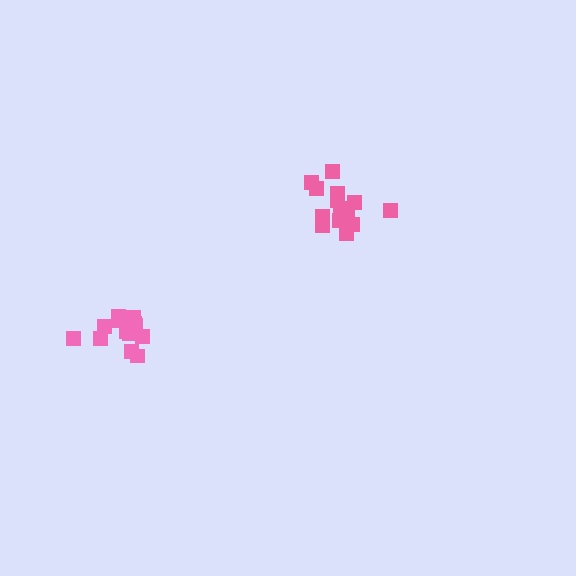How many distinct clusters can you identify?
There are 2 distinct clusters.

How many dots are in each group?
Group 1: 16 dots, Group 2: 15 dots (31 total).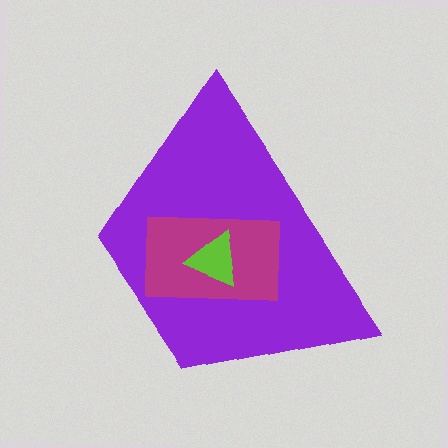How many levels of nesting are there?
3.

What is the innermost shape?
The lime triangle.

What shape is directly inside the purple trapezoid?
The magenta rectangle.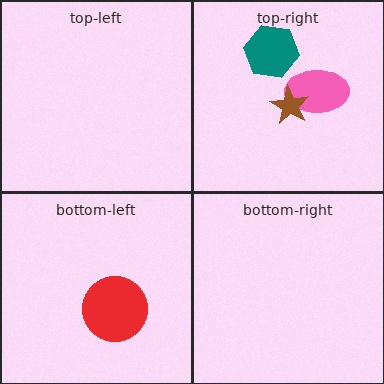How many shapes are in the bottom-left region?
1.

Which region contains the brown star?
The top-right region.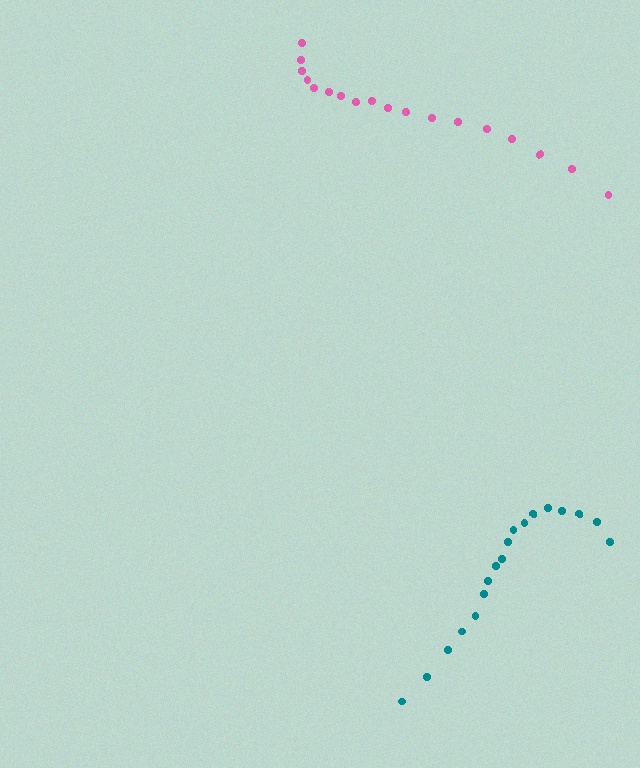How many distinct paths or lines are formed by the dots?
There are 2 distinct paths.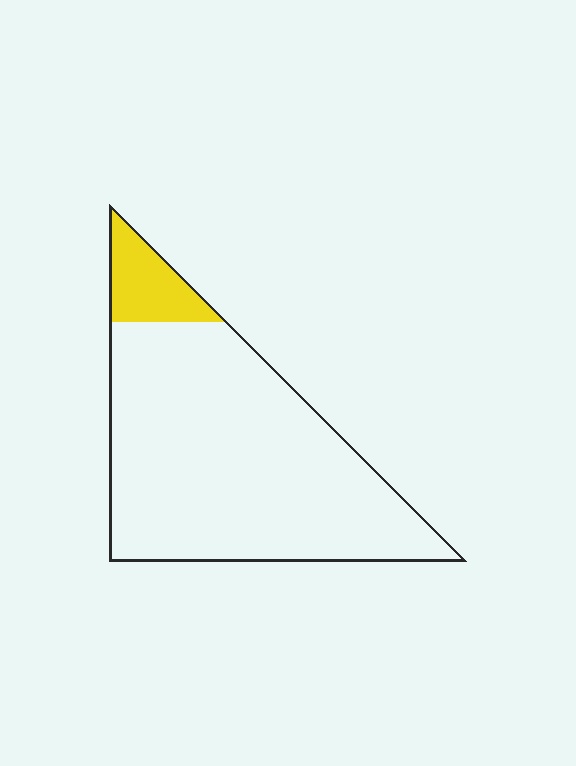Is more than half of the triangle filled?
No.